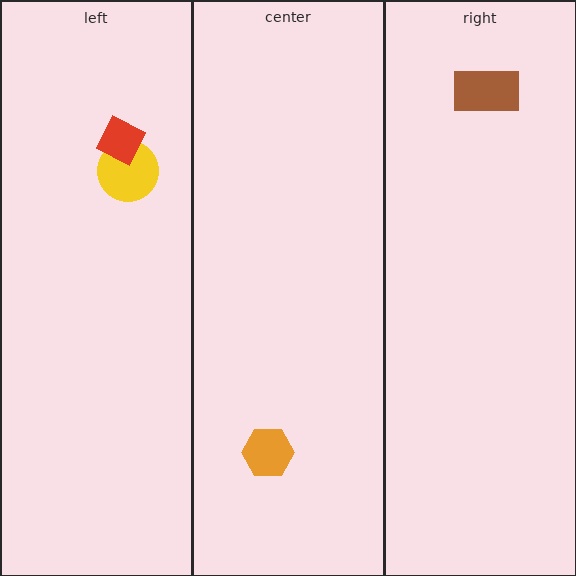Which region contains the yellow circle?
The left region.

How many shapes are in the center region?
1.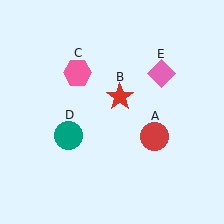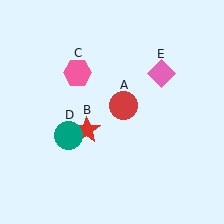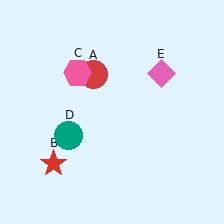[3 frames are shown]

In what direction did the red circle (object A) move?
The red circle (object A) moved up and to the left.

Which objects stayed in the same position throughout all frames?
Pink hexagon (object C) and teal circle (object D) and pink diamond (object E) remained stationary.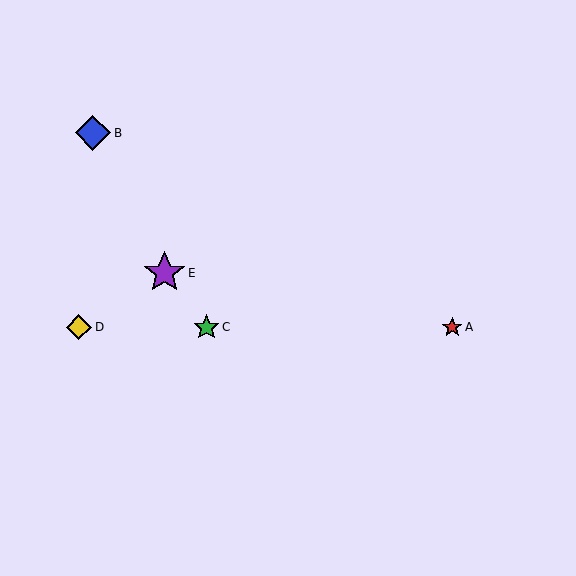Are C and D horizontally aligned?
Yes, both are at y≈327.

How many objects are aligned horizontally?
3 objects (A, C, D) are aligned horizontally.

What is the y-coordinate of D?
Object D is at y≈327.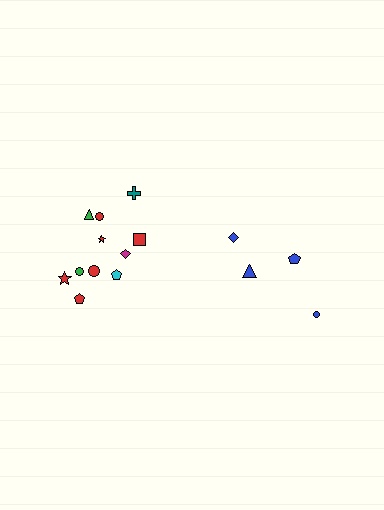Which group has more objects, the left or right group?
The left group.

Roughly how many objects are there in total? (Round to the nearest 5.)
Roughly 15 objects in total.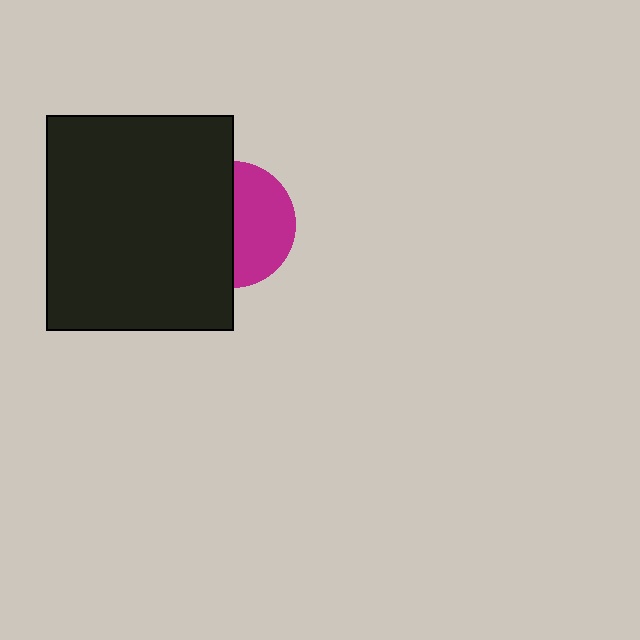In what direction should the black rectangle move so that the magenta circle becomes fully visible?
The black rectangle should move left. That is the shortest direction to clear the overlap and leave the magenta circle fully visible.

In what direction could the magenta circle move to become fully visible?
The magenta circle could move right. That would shift it out from behind the black rectangle entirely.